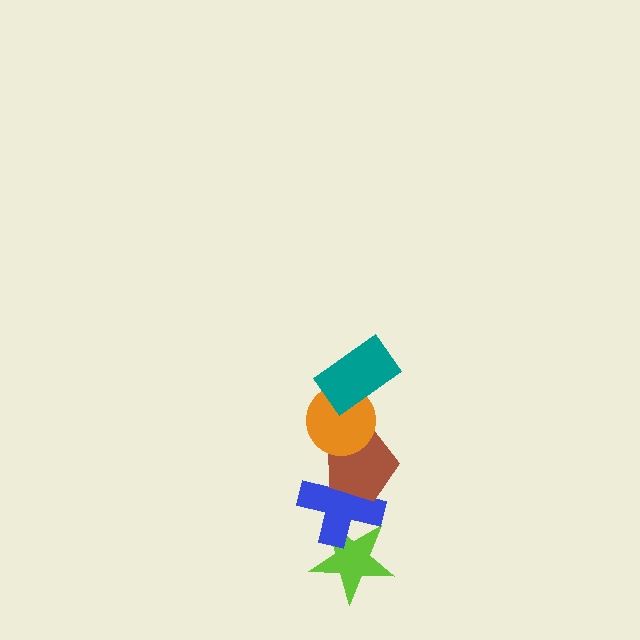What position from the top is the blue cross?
The blue cross is 4th from the top.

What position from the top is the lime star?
The lime star is 5th from the top.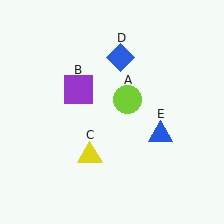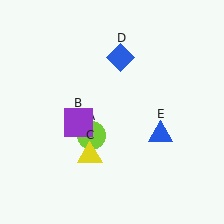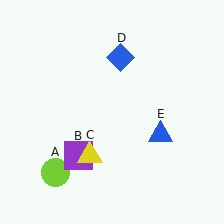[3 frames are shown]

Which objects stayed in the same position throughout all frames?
Yellow triangle (object C) and blue diamond (object D) and blue triangle (object E) remained stationary.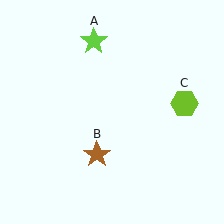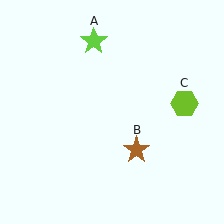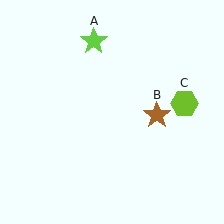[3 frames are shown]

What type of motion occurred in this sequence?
The brown star (object B) rotated counterclockwise around the center of the scene.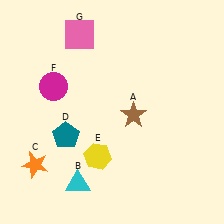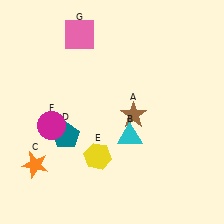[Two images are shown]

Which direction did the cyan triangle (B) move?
The cyan triangle (B) moved right.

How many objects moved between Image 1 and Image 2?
2 objects moved between the two images.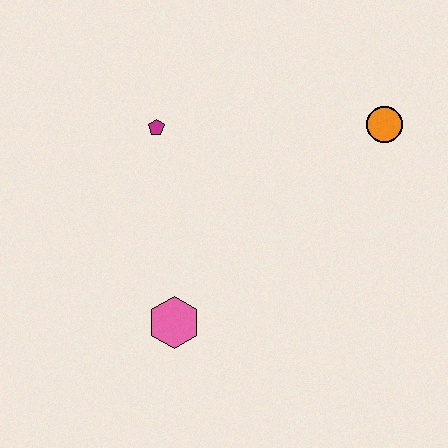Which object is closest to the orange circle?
The magenta pentagon is closest to the orange circle.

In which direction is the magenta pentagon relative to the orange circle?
The magenta pentagon is to the left of the orange circle.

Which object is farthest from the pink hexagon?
The orange circle is farthest from the pink hexagon.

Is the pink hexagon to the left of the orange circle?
Yes